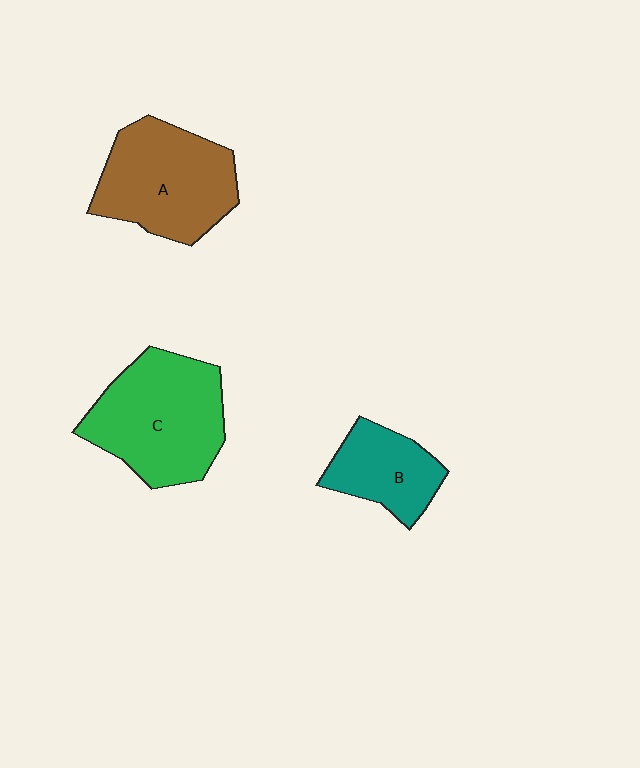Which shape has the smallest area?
Shape B (teal).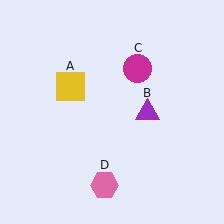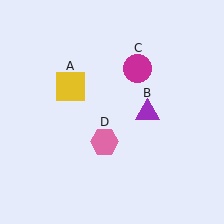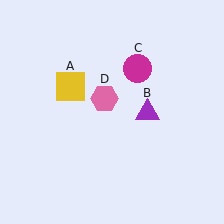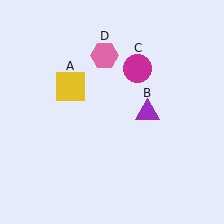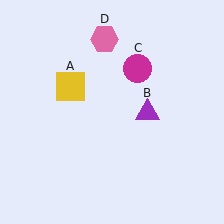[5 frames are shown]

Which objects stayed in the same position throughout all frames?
Yellow square (object A) and purple triangle (object B) and magenta circle (object C) remained stationary.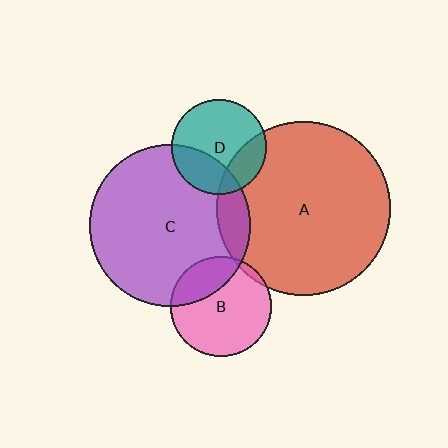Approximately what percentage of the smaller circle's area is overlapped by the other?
Approximately 30%.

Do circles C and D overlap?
Yes.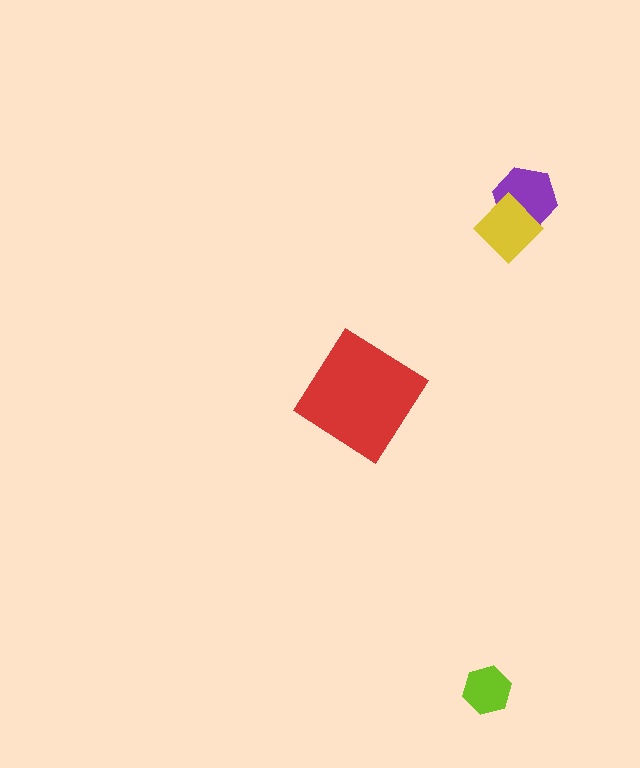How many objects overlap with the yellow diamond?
1 object overlaps with the yellow diamond.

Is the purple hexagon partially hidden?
Yes, it is partially covered by another shape.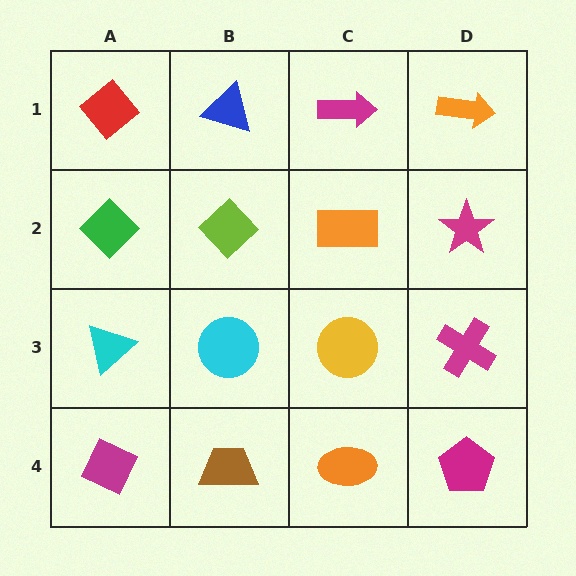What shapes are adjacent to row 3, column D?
A magenta star (row 2, column D), a magenta pentagon (row 4, column D), a yellow circle (row 3, column C).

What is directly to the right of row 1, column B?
A magenta arrow.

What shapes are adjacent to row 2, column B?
A blue triangle (row 1, column B), a cyan circle (row 3, column B), a green diamond (row 2, column A), an orange rectangle (row 2, column C).